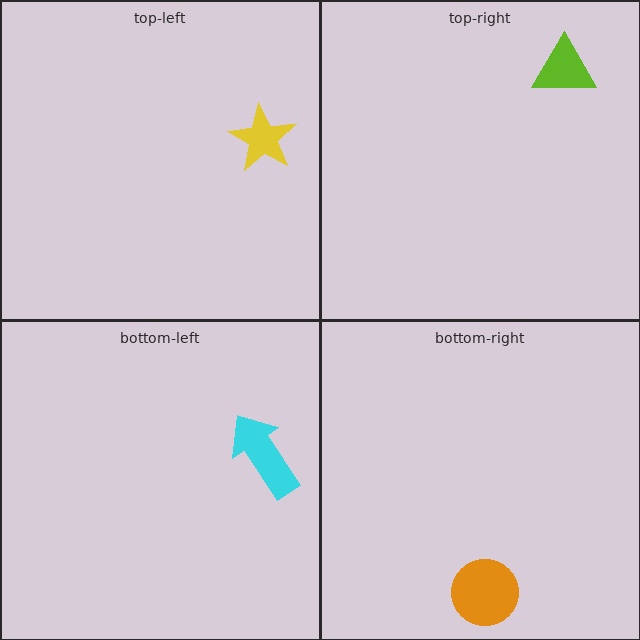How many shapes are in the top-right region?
1.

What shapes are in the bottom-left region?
The cyan arrow.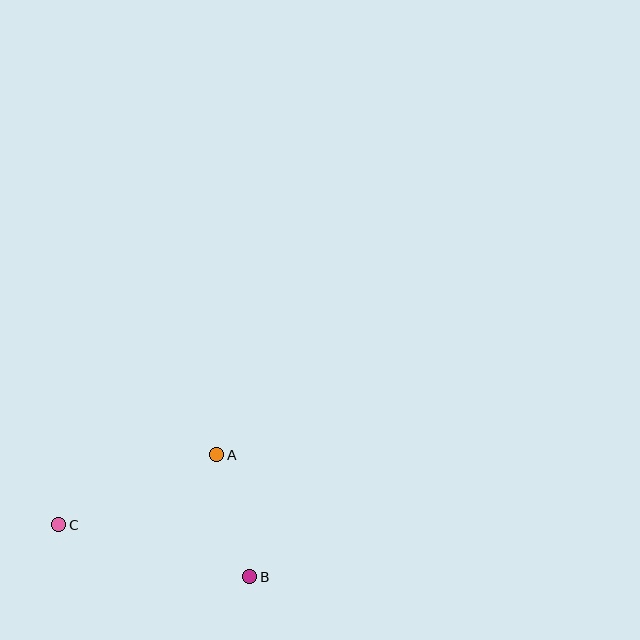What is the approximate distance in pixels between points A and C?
The distance between A and C is approximately 173 pixels.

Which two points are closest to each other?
Points A and B are closest to each other.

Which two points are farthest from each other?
Points B and C are farthest from each other.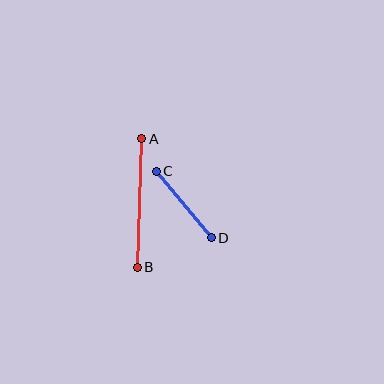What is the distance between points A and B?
The distance is approximately 129 pixels.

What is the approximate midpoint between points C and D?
The midpoint is at approximately (184, 205) pixels.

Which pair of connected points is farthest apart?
Points A and B are farthest apart.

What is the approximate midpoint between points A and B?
The midpoint is at approximately (140, 203) pixels.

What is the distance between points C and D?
The distance is approximately 86 pixels.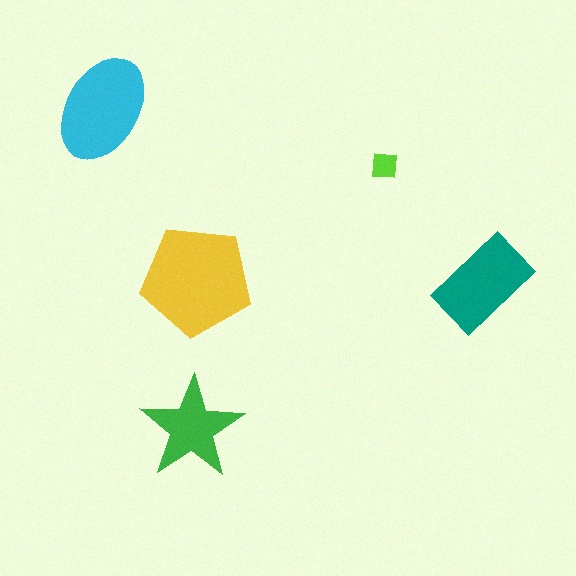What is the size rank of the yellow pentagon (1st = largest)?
1st.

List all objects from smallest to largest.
The lime square, the green star, the teal rectangle, the cyan ellipse, the yellow pentagon.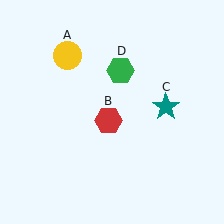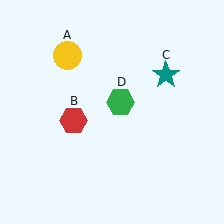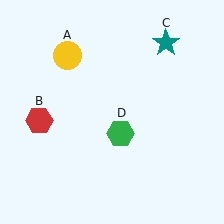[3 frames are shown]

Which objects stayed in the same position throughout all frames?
Yellow circle (object A) remained stationary.